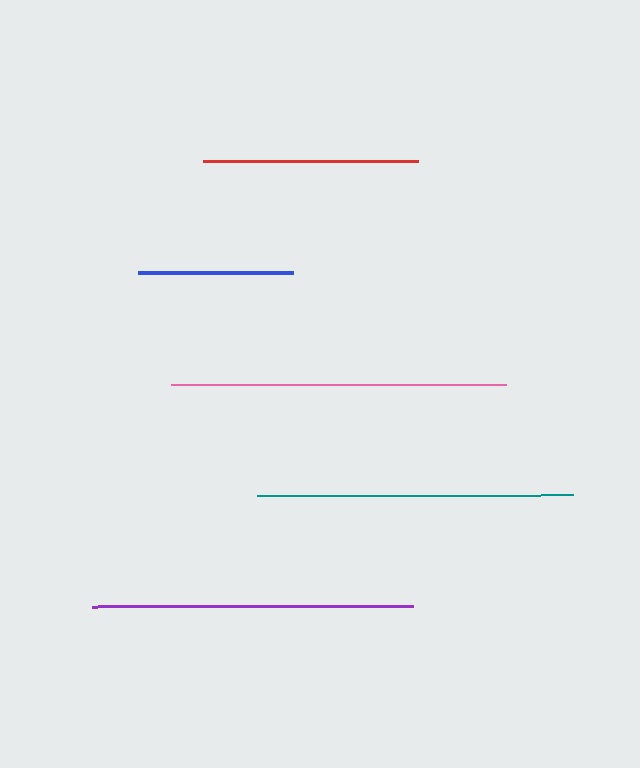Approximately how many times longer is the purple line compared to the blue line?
The purple line is approximately 2.1 times the length of the blue line.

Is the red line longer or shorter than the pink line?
The pink line is longer than the red line.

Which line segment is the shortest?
The blue line is the shortest at approximately 155 pixels.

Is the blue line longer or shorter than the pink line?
The pink line is longer than the blue line.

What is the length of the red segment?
The red segment is approximately 215 pixels long.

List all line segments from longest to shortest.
From longest to shortest: pink, purple, teal, red, blue.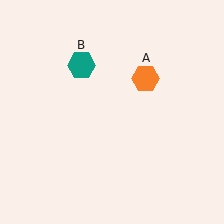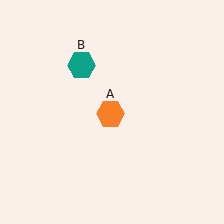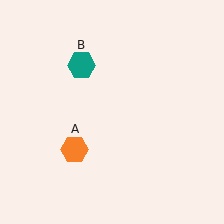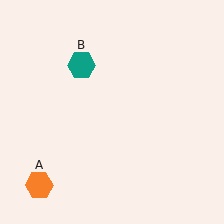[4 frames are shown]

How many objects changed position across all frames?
1 object changed position: orange hexagon (object A).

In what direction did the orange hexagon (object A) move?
The orange hexagon (object A) moved down and to the left.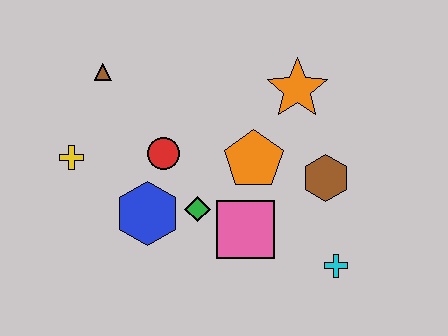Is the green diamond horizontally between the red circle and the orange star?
Yes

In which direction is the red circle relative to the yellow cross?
The red circle is to the right of the yellow cross.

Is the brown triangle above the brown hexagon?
Yes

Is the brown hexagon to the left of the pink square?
No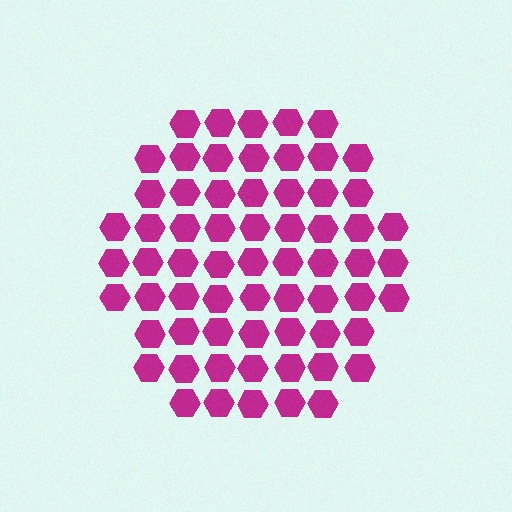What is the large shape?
The large shape is a hexagon.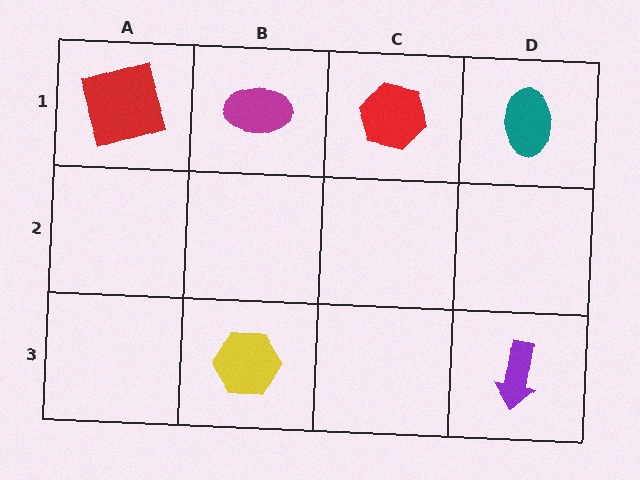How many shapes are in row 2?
0 shapes.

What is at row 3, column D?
A purple arrow.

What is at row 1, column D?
A teal ellipse.